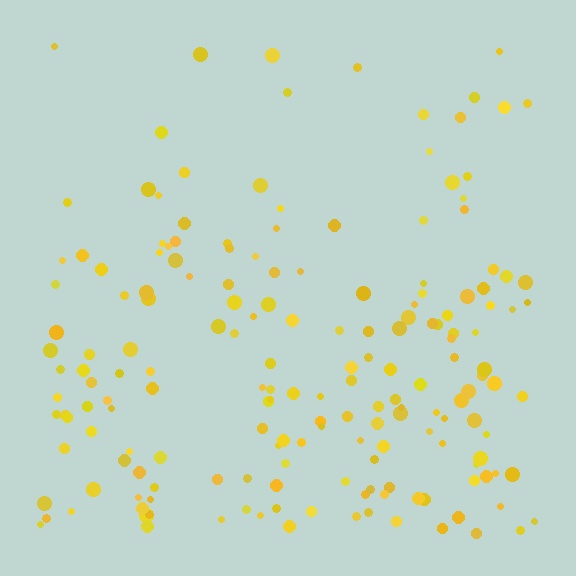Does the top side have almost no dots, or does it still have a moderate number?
Still a moderate number, just noticeably fewer than the bottom.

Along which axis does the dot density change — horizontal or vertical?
Vertical.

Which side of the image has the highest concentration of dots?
The bottom.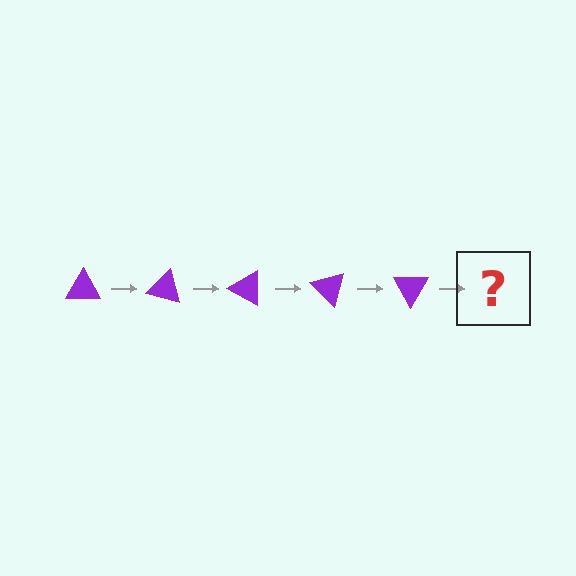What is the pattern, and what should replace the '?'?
The pattern is that the triangle rotates 15 degrees each step. The '?' should be a purple triangle rotated 75 degrees.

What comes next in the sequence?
The next element should be a purple triangle rotated 75 degrees.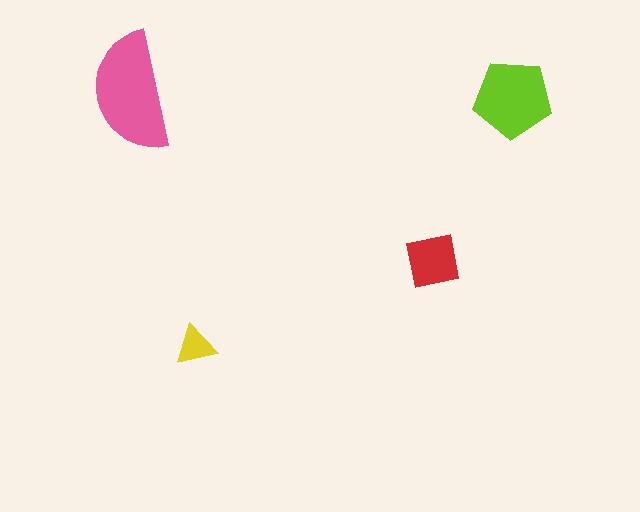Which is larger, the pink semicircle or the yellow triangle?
The pink semicircle.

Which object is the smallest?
The yellow triangle.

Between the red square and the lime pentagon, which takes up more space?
The lime pentagon.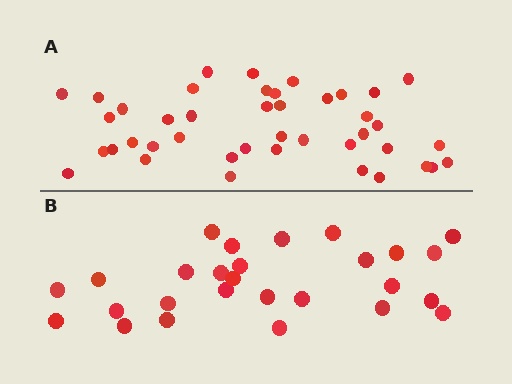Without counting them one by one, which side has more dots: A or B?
Region A (the top region) has more dots.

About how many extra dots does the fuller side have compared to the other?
Region A has approximately 15 more dots than region B.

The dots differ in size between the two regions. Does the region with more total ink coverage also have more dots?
No. Region B has more total ink coverage because its dots are larger, but region A actually contains more individual dots. Total area can be misleading — the number of items is what matters here.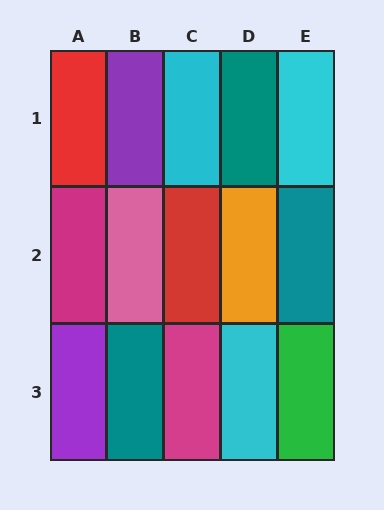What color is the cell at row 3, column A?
Purple.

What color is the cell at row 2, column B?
Pink.